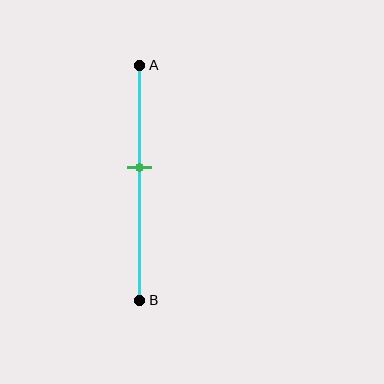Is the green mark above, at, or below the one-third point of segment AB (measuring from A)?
The green mark is below the one-third point of segment AB.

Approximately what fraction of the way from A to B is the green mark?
The green mark is approximately 45% of the way from A to B.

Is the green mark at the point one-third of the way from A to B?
No, the mark is at about 45% from A, not at the 33% one-third point.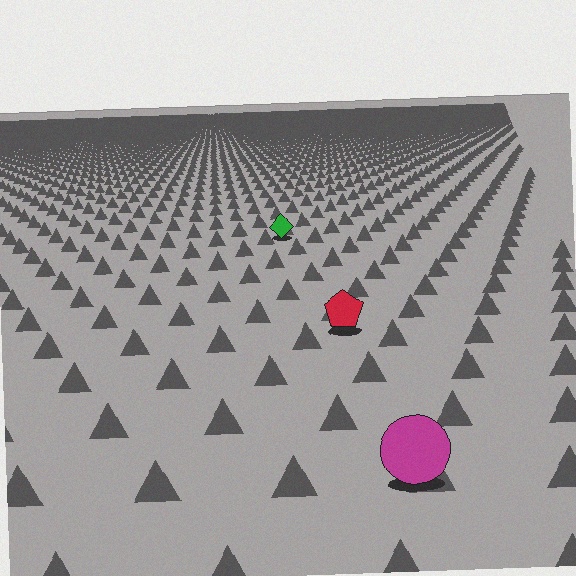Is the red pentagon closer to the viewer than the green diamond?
Yes. The red pentagon is closer — you can tell from the texture gradient: the ground texture is coarser near it.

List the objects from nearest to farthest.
From nearest to farthest: the magenta circle, the red pentagon, the green diamond.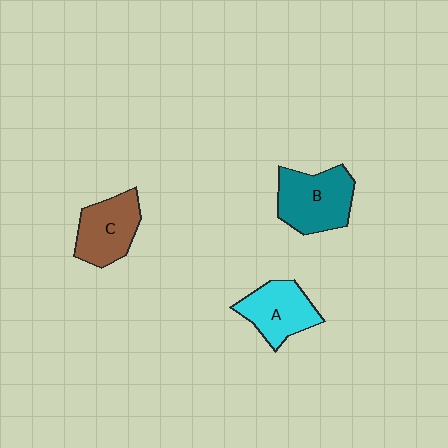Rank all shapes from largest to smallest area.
From largest to smallest: B (teal), C (brown), A (cyan).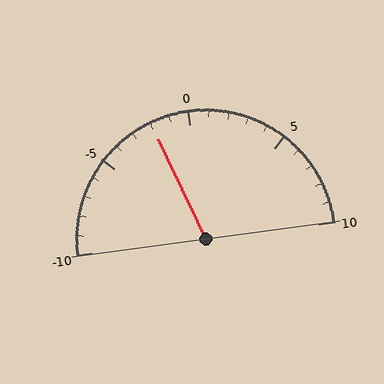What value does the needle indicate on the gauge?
The needle indicates approximately -2.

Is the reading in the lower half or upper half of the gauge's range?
The reading is in the lower half of the range (-10 to 10).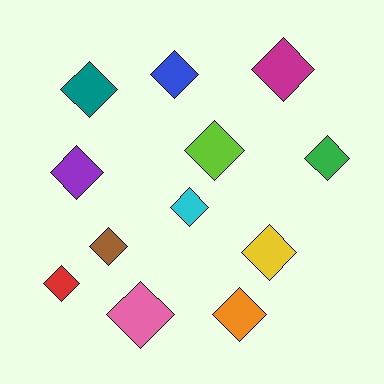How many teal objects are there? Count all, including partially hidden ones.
There is 1 teal object.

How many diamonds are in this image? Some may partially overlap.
There are 12 diamonds.